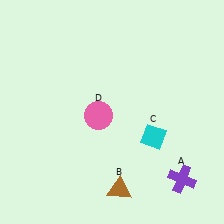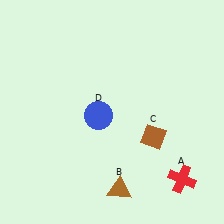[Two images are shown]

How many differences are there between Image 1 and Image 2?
There are 3 differences between the two images.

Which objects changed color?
A changed from purple to red. C changed from cyan to brown. D changed from pink to blue.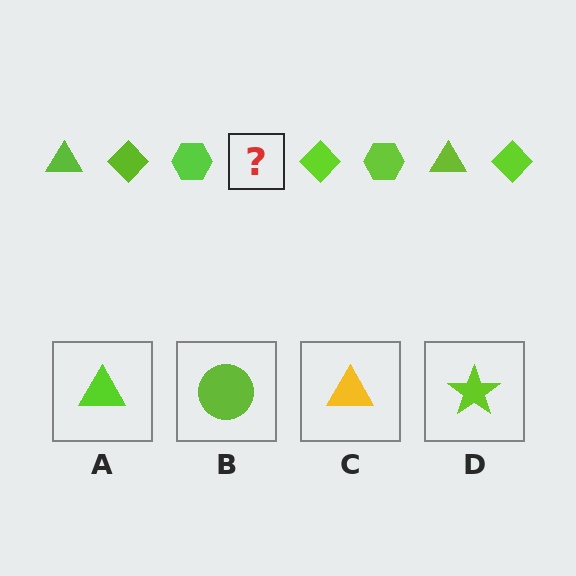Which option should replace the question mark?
Option A.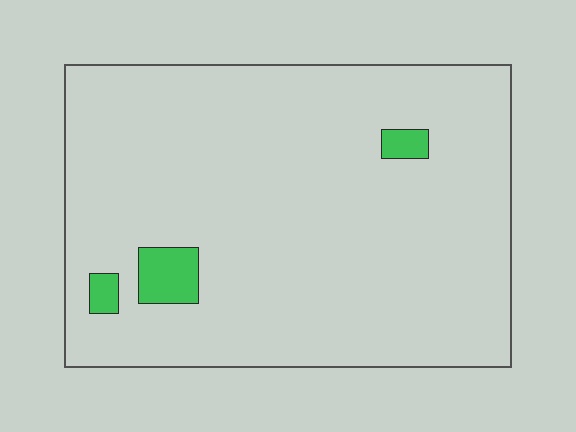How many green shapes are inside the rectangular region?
3.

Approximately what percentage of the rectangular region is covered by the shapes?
Approximately 5%.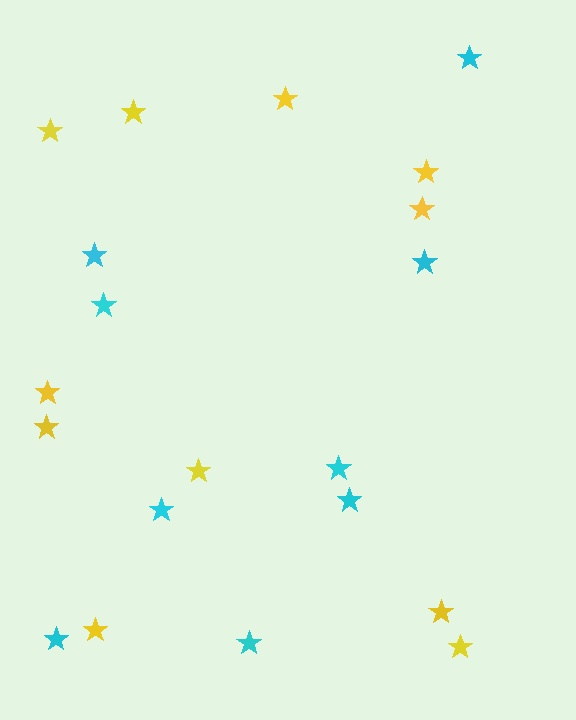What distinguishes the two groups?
There are 2 groups: one group of yellow stars (11) and one group of cyan stars (9).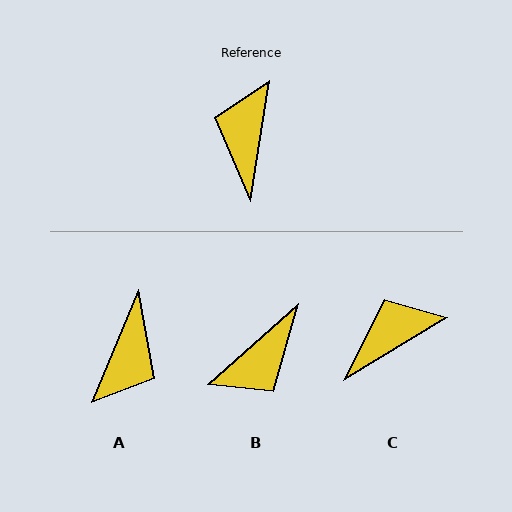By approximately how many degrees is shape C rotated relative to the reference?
Approximately 50 degrees clockwise.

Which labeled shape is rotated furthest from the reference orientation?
A, about 166 degrees away.